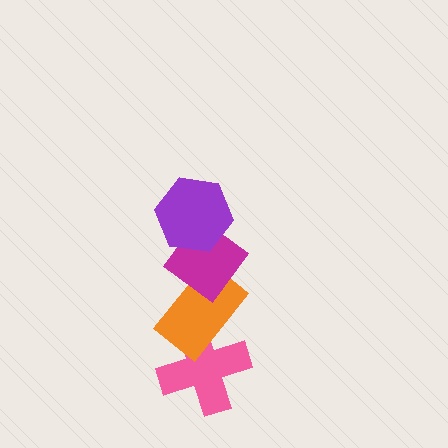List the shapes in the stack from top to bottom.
From top to bottom: the purple hexagon, the magenta diamond, the orange rectangle, the pink cross.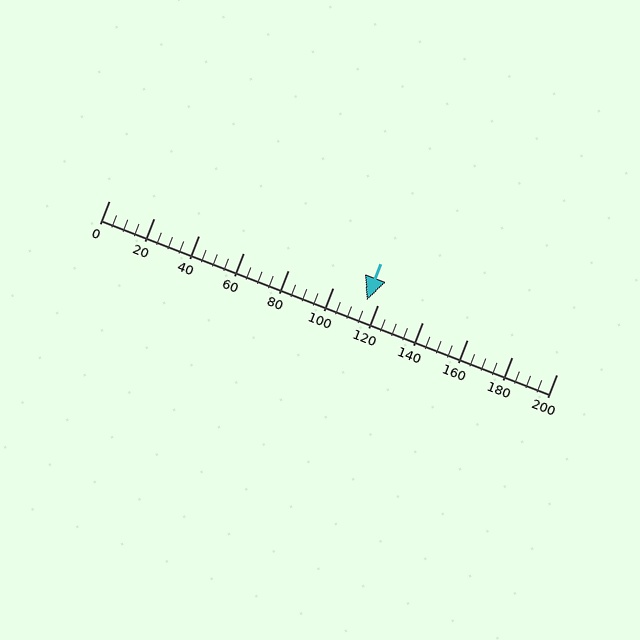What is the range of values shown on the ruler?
The ruler shows values from 0 to 200.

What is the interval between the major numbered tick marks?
The major tick marks are spaced 20 units apart.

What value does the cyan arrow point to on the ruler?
The cyan arrow points to approximately 115.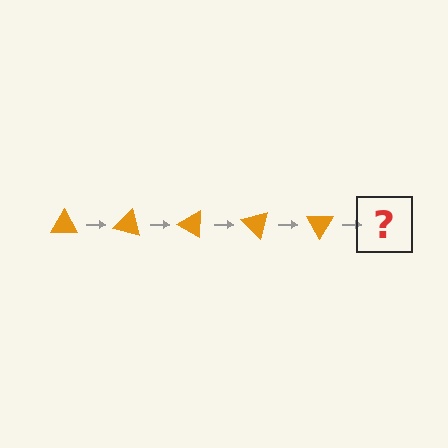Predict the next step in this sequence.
The next step is an orange triangle rotated 75 degrees.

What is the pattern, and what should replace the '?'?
The pattern is that the triangle rotates 15 degrees each step. The '?' should be an orange triangle rotated 75 degrees.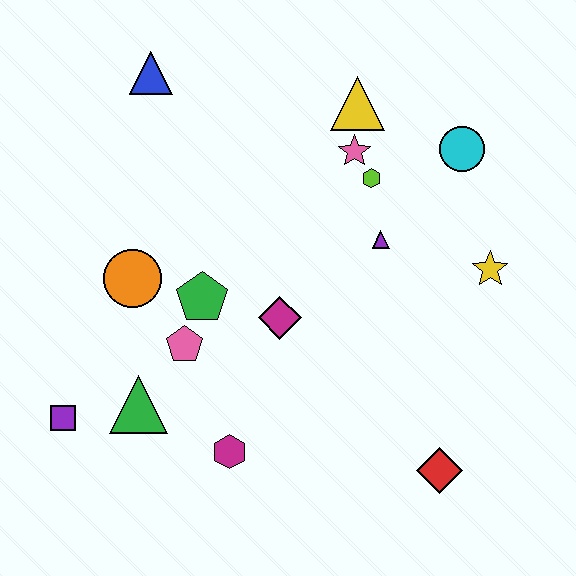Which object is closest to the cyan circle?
The lime hexagon is closest to the cyan circle.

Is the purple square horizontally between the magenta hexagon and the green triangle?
No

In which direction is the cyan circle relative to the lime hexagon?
The cyan circle is to the right of the lime hexagon.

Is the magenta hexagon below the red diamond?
No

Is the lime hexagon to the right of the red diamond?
No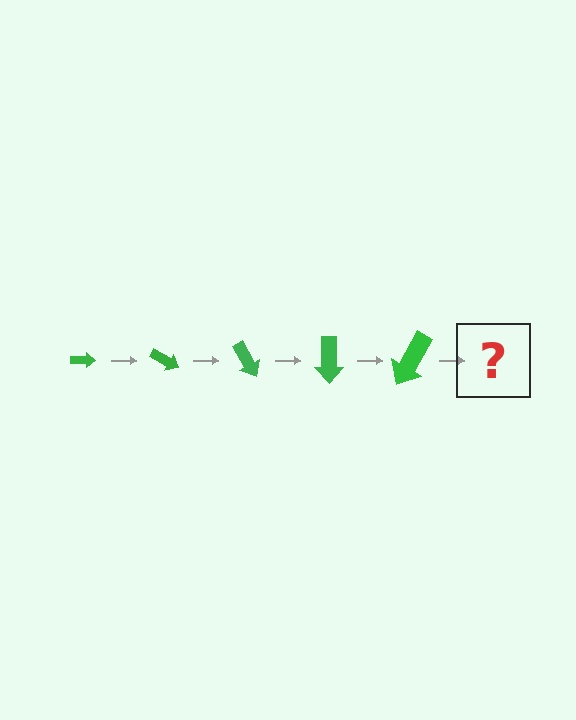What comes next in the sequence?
The next element should be an arrow, larger than the previous one and rotated 150 degrees from the start.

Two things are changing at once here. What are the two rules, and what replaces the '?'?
The two rules are that the arrow grows larger each step and it rotates 30 degrees each step. The '?' should be an arrow, larger than the previous one and rotated 150 degrees from the start.